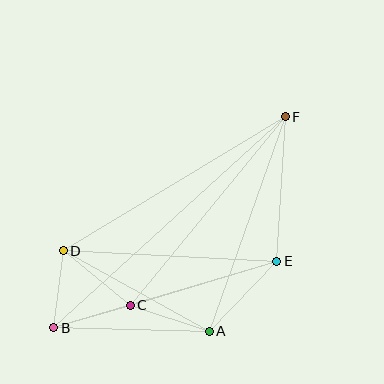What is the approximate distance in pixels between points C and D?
The distance between C and D is approximately 86 pixels.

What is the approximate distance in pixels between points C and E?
The distance between C and E is approximately 153 pixels.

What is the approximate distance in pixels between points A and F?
The distance between A and F is approximately 228 pixels.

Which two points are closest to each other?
Points B and D are closest to each other.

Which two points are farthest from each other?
Points B and F are farthest from each other.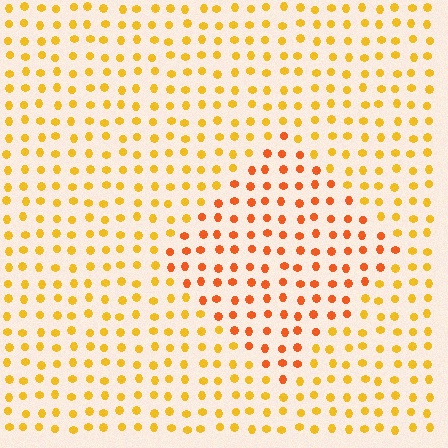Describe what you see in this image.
The image is filled with small yellow elements in a uniform arrangement. A diamond-shaped region is visible where the elements are tinted to a slightly different hue, forming a subtle color boundary.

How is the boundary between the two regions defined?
The boundary is defined purely by a slight shift in hue (about 29 degrees). Spacing, size, and orientation are identical on both sides.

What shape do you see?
I see a diamond.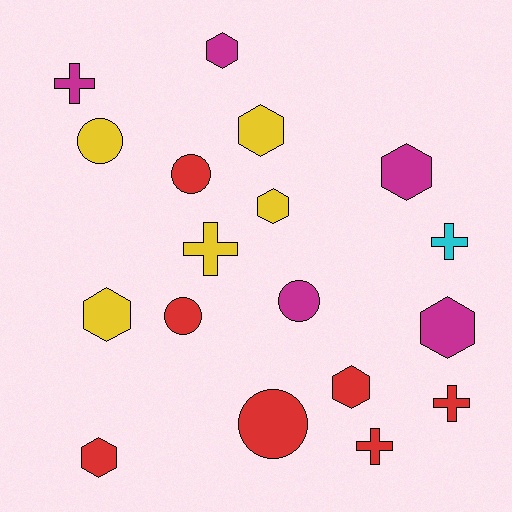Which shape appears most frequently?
Hexagon, with 8 objects.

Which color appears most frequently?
Red, with 7 objects.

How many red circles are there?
There are 3 red circles.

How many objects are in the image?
There are 18 objects.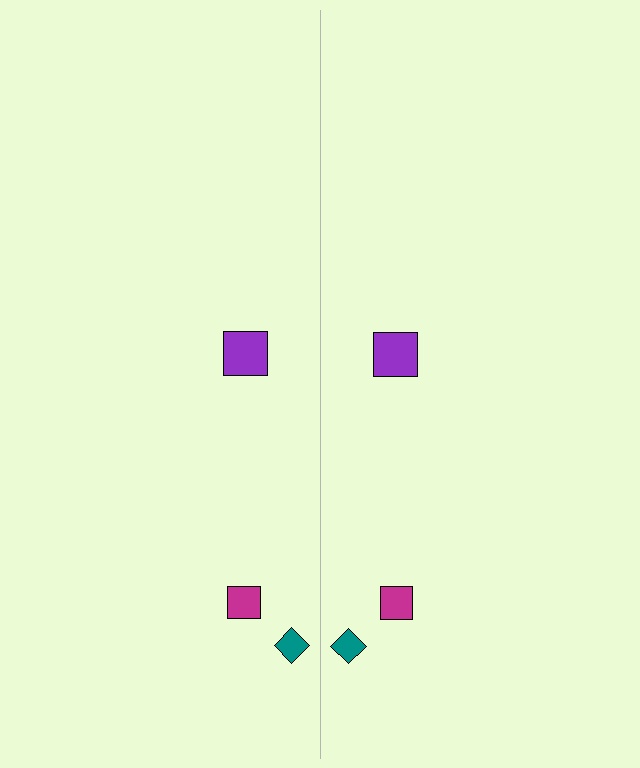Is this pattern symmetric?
Yes, this pattern has bilateral (reflection) symmetry.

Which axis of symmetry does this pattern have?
The pattern has a vertical axis of symmetry running through the center of the image.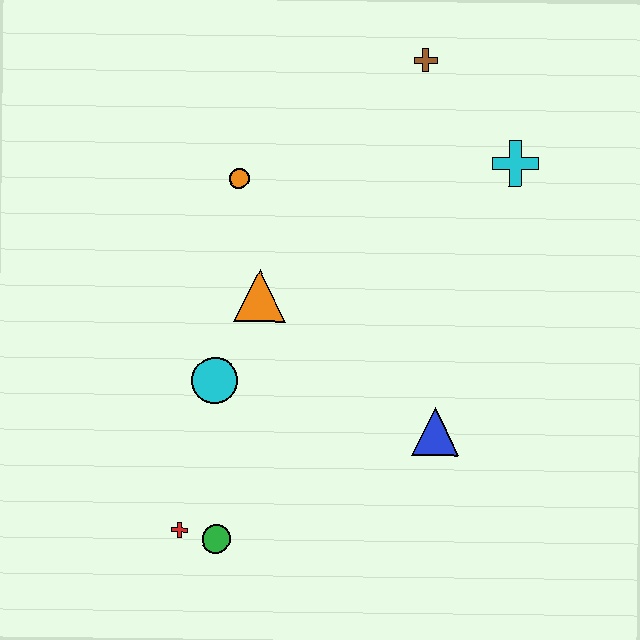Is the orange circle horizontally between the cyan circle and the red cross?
No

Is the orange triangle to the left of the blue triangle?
Yes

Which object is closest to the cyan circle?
The orange triangle is closest to the cyan circle.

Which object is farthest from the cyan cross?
The red cross is farthest from the cyan cross.